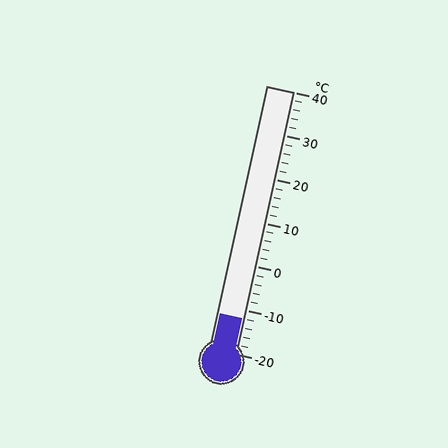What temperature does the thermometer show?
The thermometer shows approximately -12°C.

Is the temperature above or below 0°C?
The temperature is below 0°C.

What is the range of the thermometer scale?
The thermometer scale ranges from -20°C to 40°C.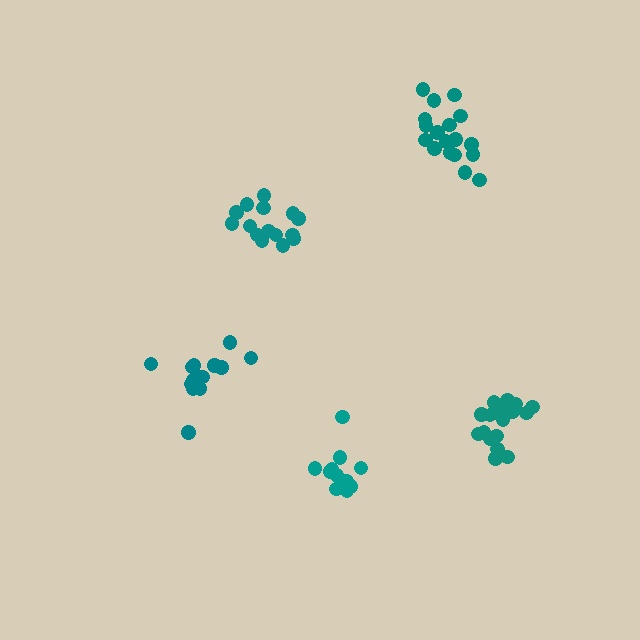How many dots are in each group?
Group 1: 15 dots, Group 2: 18 dots, Group 3: 18 dots, Group 4: 18 dots, Group 5: 12 dots (81 total).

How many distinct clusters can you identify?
There are 5 distinct clusters.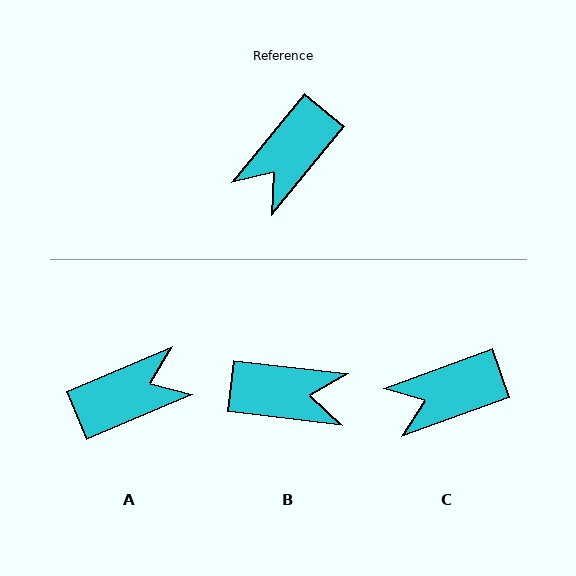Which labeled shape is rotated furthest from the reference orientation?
A, about 152 degrees away.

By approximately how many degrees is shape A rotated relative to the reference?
Approximately 152 degrees counter-clockwise.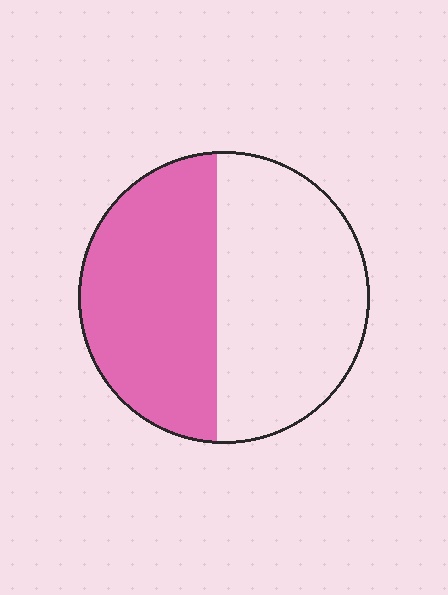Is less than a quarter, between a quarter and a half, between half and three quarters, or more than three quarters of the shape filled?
Between a quarter and a half.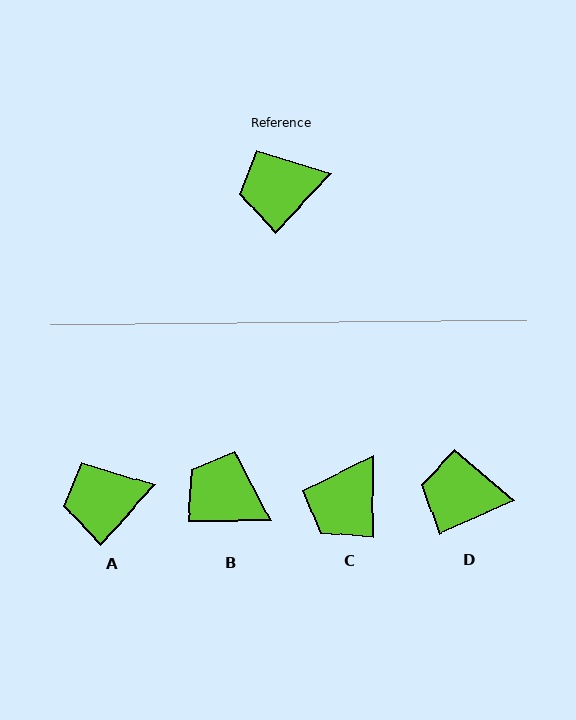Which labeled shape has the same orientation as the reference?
A.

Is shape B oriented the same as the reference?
No, it is off by about 46 degrees.